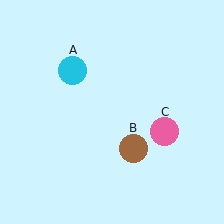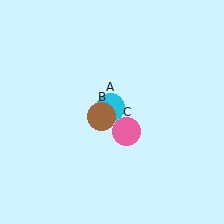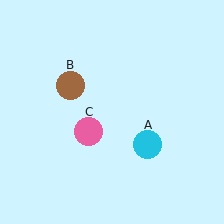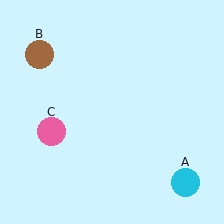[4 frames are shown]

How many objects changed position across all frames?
3 objects changed position: cyan circle (object A), brown circle (object B), pink circle (object C).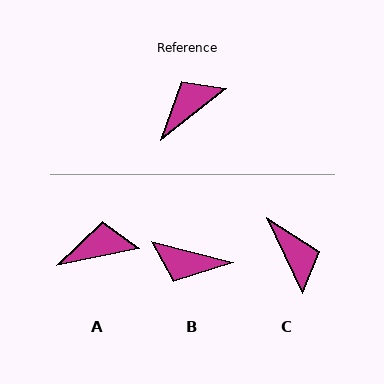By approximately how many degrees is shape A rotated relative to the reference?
Approximately 26 degrees clockwise.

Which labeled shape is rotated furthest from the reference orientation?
B, about 128 degrees away.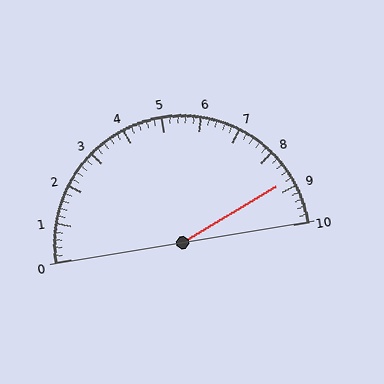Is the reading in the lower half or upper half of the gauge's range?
The reading is in the upper half of the range (0 to 10).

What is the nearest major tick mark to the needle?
The nearest major tick mark is 9.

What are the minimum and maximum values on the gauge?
The gauge ranges from 0 to 10.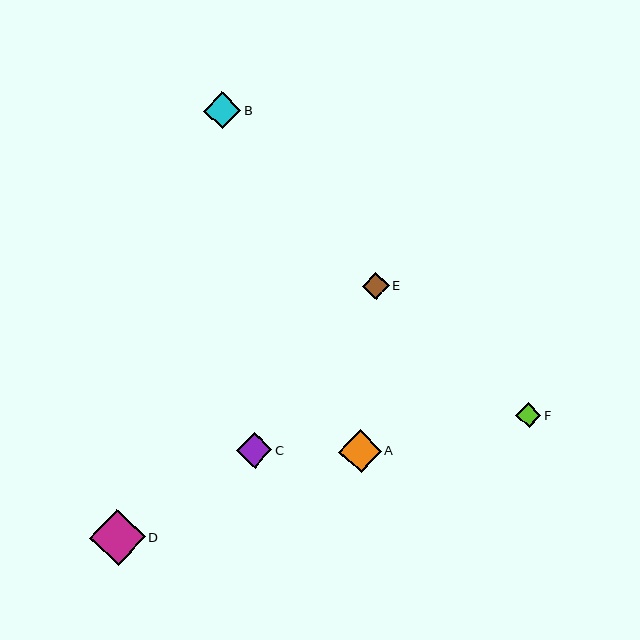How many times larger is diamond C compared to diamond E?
Diamond C is approximately 1.3 times the size of diamond E.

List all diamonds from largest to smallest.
From largest to smallest: D, A, B, C, E, F.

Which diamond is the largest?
Diamond D is the largest with a size of approximately 56 pixels.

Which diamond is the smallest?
Diamond F is the smallest with a size of approximately 25 pixels.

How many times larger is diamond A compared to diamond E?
Diamond A is approximately 1.6 times the size of diamond E.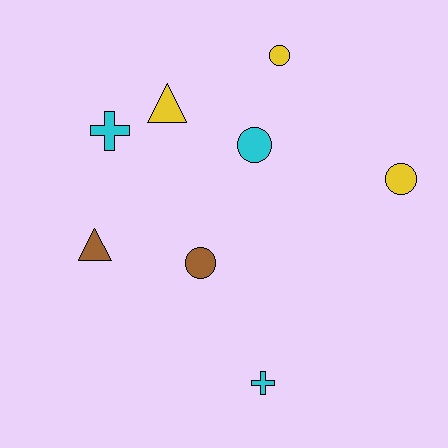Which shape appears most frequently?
Circle, with 4 objects.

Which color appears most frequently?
Cyan, with 3 objects.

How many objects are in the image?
There are 8 objects.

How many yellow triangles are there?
There is 1 yellow triangle.